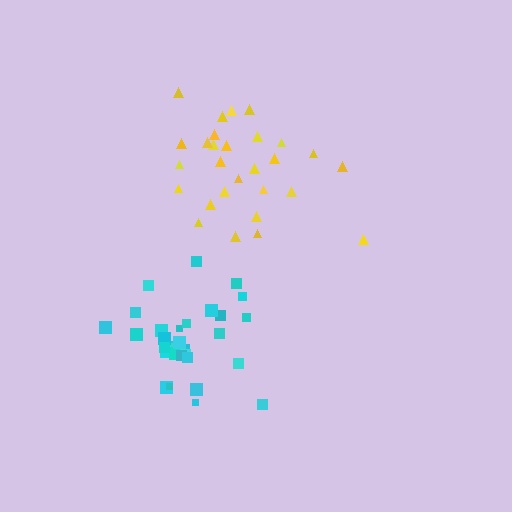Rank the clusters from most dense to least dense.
cyan, yellow.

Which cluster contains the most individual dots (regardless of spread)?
Cyan (31).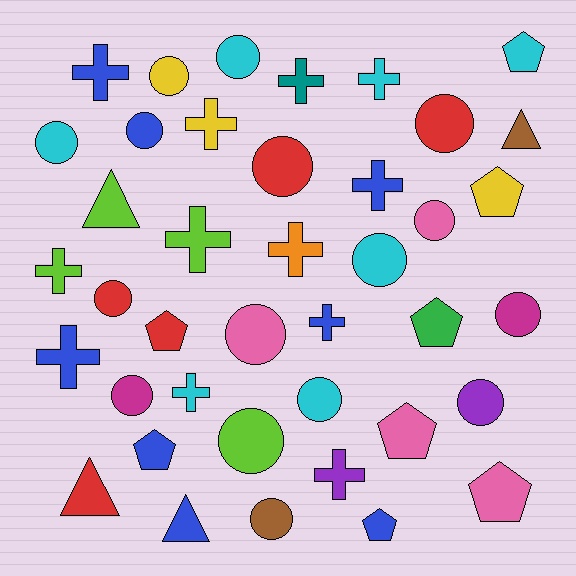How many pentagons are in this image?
There are 8 pentagons.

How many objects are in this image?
There are 40 objects.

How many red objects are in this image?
There are 5 red objects.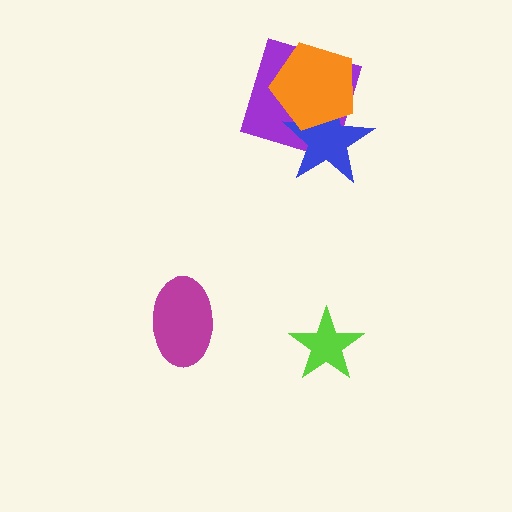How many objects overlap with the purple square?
2 objects overlap with the purple square.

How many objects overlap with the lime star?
0 objects overlap with the lime star.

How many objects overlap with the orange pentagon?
2 objects overlap with the orange pentagon.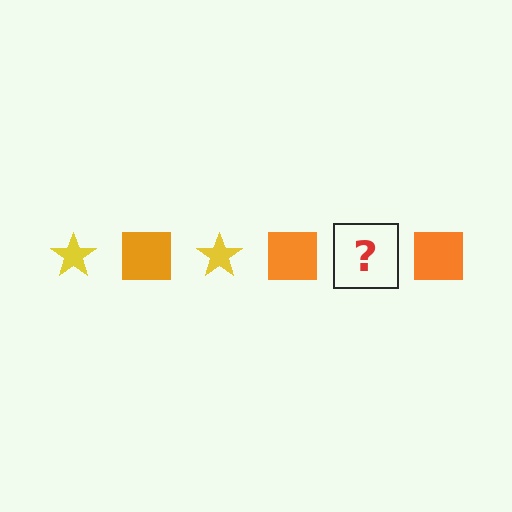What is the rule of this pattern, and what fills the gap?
The rule is that the pattern alternates between yellow star and orange square. The gap should be filled with a yellow star.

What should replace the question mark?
The question mark should be replaced with a yellow star.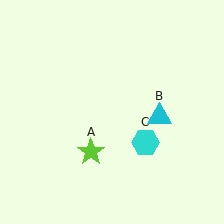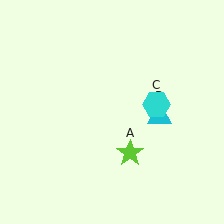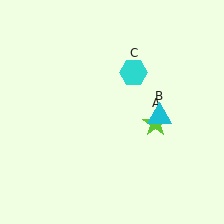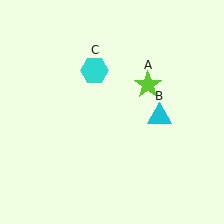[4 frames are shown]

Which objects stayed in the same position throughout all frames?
Cyan triangle (object B) remained stationary.